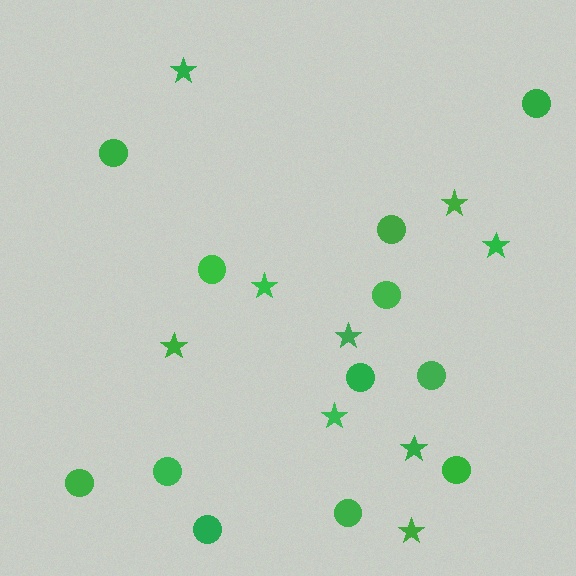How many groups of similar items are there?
There are 2 groups: one group of circles (12) and one group of stars (9).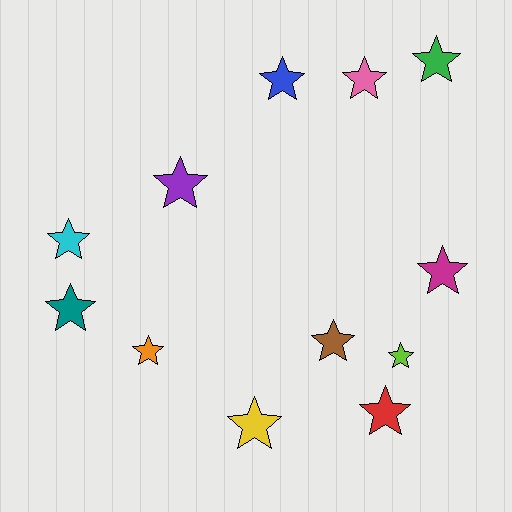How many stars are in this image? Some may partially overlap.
There are 12 stars.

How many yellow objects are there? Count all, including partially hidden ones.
There is 1 yellow object.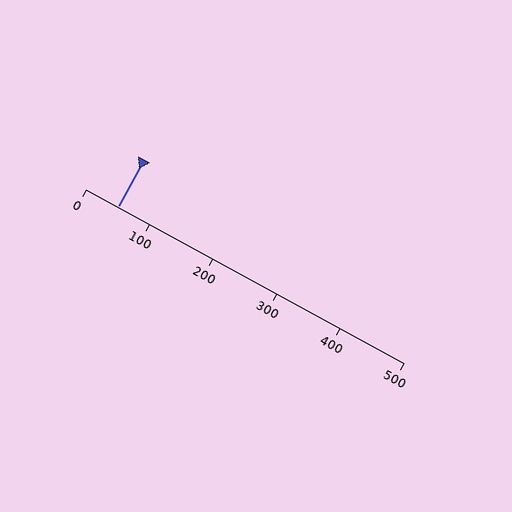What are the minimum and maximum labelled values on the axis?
The axis runs from 0 to 500.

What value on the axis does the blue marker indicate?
The marker indicates approximately 50.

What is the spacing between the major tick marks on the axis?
The major ticks are spaced 100 apart.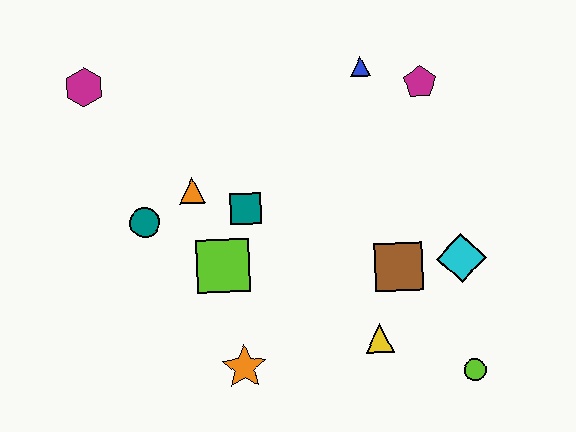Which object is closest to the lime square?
The teal square is closest to the lime square.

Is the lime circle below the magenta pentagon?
Yes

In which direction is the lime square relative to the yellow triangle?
The lime square is to the left of the yellow triangle.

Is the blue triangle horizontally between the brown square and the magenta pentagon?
No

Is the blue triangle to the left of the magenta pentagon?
Yes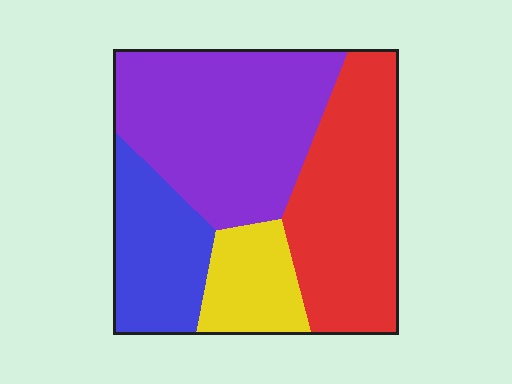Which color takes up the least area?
Yellow, at roughly 10%.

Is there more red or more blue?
Red.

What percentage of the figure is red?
Red takes up about one third (1/3) of the figure.